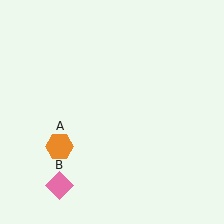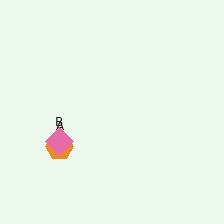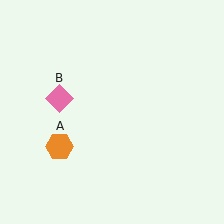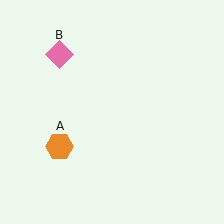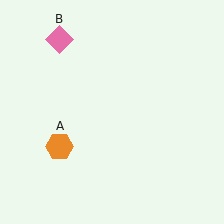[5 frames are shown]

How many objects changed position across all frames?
1 object changed position: pink diamond (object B).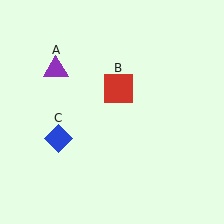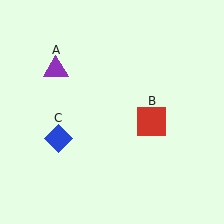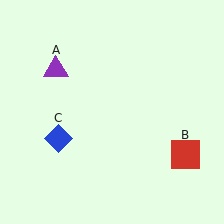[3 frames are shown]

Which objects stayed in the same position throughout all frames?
Purple triangle (object A) and blue diamond (object C) remained stationary.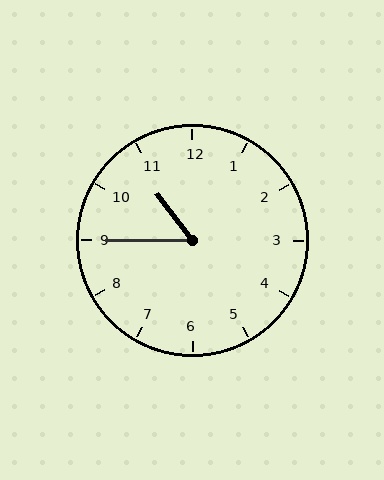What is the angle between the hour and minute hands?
Approximately 52 degrees.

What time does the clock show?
10:45.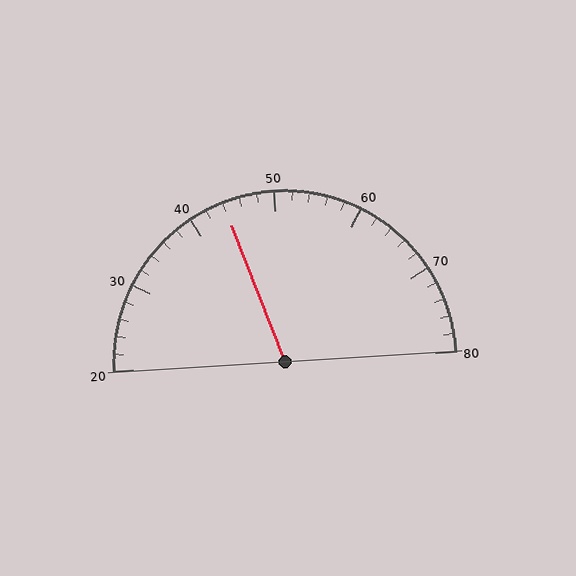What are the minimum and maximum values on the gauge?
The gauge ranges from 20 to 80.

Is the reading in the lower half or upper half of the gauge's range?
The reading is in the lower half of the range (20 to 80).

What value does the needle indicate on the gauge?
The needle indicates approximately 44.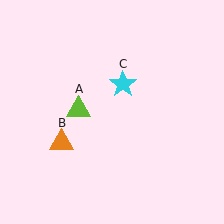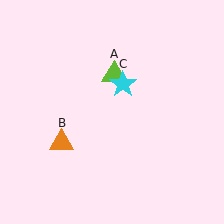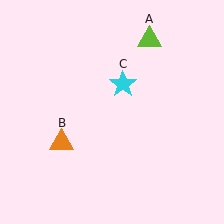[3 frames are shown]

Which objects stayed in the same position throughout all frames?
Orange triangle (object B) and cyan star (object C) remained stationary.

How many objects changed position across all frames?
1 object changed position: lime triangle (object A).